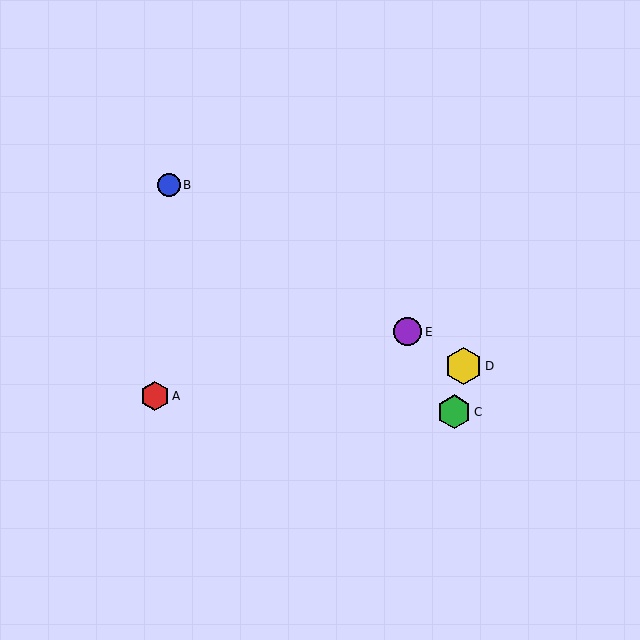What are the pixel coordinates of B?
Object B is at (169, 185).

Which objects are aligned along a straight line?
Objects B, D, E are aligned along a straight line.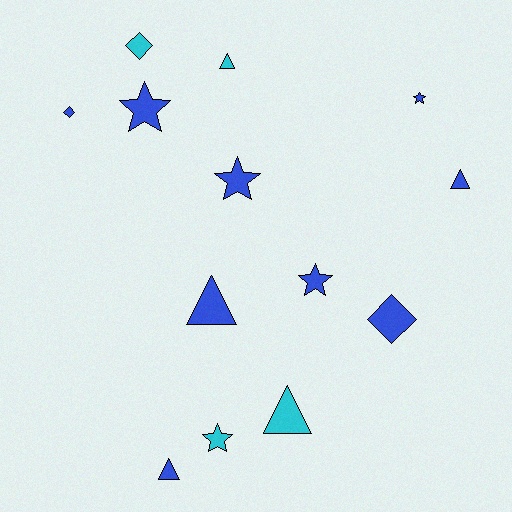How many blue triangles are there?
There are 3 blue triangles.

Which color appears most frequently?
Blue, with 9 objects.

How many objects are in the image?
There are 13 objects.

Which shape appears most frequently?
Star, with 5 objects.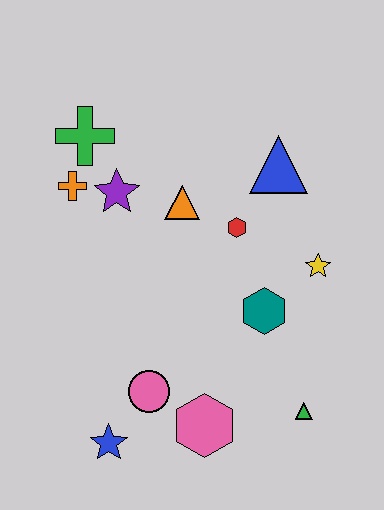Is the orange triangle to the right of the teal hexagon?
No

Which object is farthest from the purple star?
The green triangle is farthest from the purple star.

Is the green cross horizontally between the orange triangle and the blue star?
No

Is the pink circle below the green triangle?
No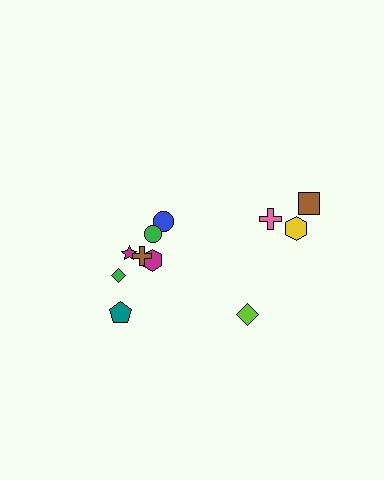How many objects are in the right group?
There are 4 objects.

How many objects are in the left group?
There are 7 objects.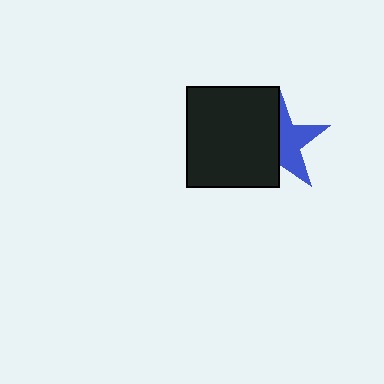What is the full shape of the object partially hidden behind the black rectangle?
The partially hidden object is a blue star.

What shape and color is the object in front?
The object in front is a black rectangle.